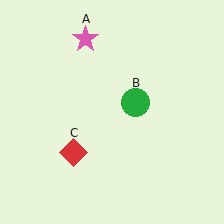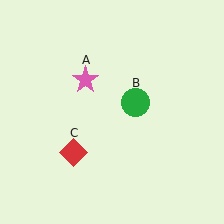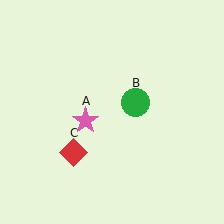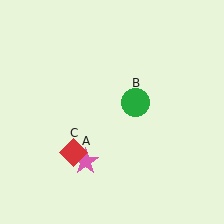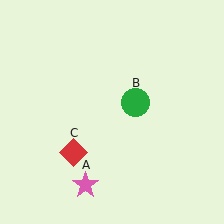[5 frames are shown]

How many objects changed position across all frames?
1 object changed position: pink star (object A).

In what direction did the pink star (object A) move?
The pink star (object A) moved down.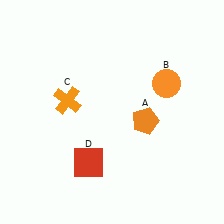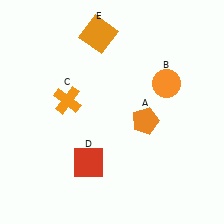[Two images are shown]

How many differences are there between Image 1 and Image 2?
There is 1 difference between the two images.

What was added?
An orange square (E) was added in Image 2.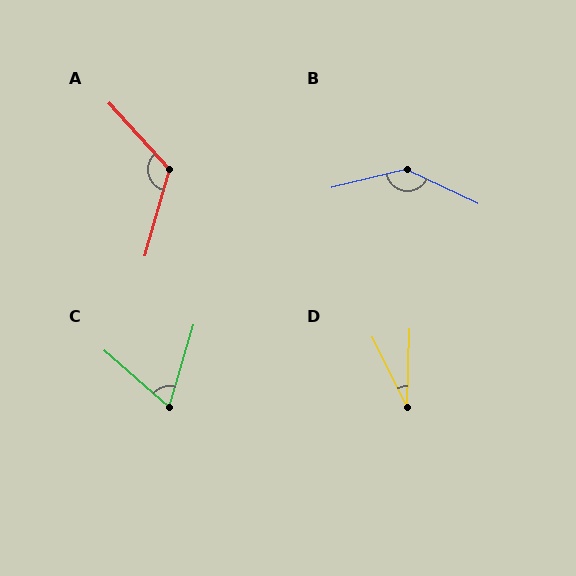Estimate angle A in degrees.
Approximately 122 degrees.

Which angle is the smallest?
D, at approximately 28 degrees.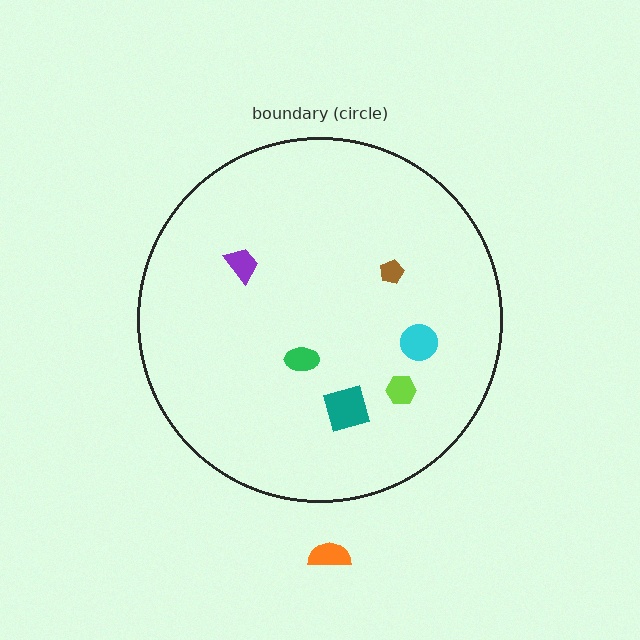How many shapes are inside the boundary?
6 inside, 1 outside.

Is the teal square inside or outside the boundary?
Inside.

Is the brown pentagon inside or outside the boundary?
Inside.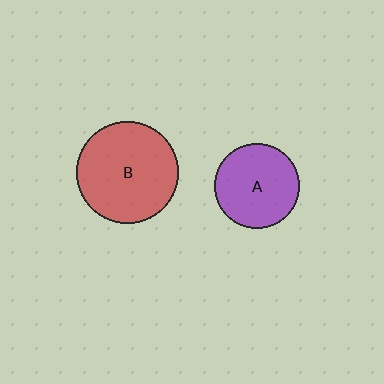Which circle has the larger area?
Circle B (red).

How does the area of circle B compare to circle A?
Approximately 1.4 times.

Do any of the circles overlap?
No, none of the circles overlap.